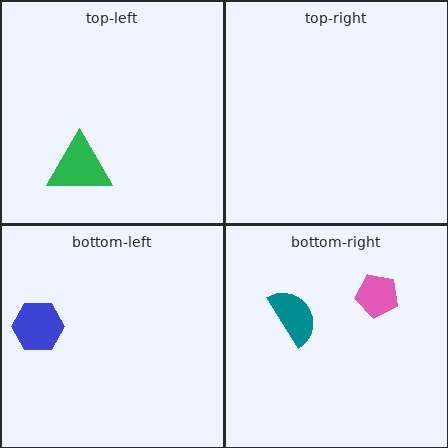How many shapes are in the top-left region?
1.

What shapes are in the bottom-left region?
The blue hexagon.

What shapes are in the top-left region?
The green triangle.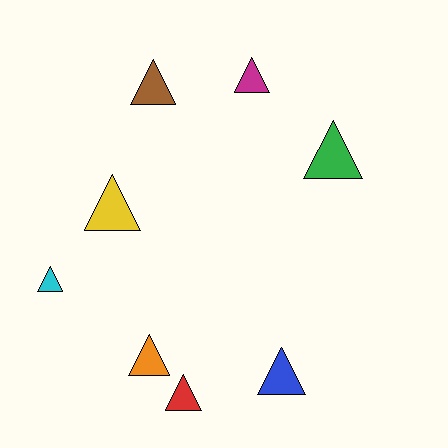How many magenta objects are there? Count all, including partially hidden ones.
There is 1 magenta object.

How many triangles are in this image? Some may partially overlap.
There are 8 triangles.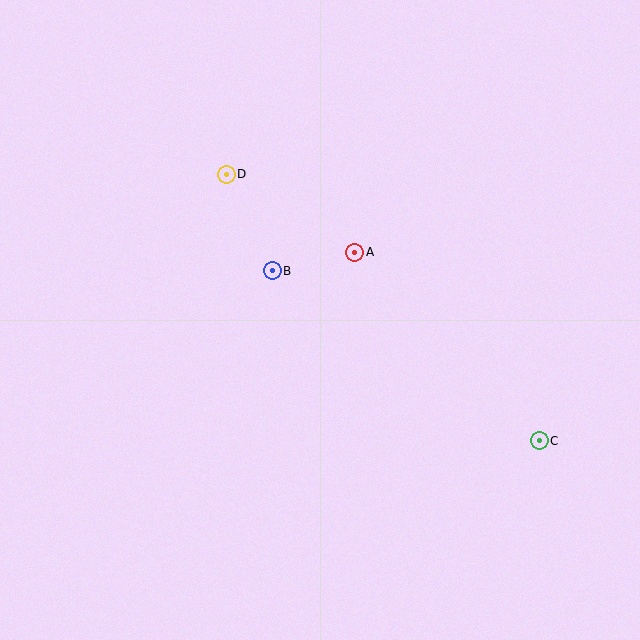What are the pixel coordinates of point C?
Point C is at (539, 441).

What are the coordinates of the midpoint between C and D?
The midpoint between C and D is at (383, 307).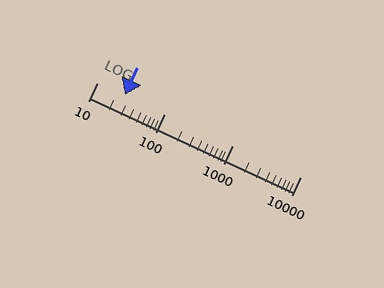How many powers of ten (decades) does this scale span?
The scale spans 3 decades, from 10 to 10000.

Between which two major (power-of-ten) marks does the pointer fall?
The pointer is between 10 and 100.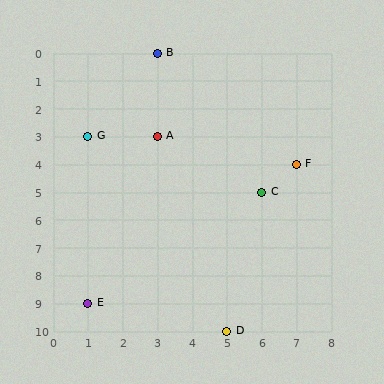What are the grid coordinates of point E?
Point E is at grid coordinates (1, 9).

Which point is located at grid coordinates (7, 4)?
Point F is at (7, 4).